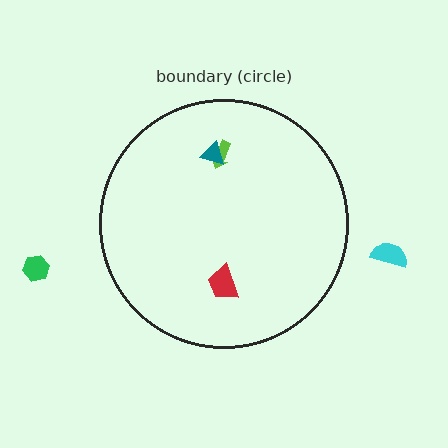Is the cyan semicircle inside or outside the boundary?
Outside.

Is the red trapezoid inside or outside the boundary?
Inside.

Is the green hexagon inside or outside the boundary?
Outside.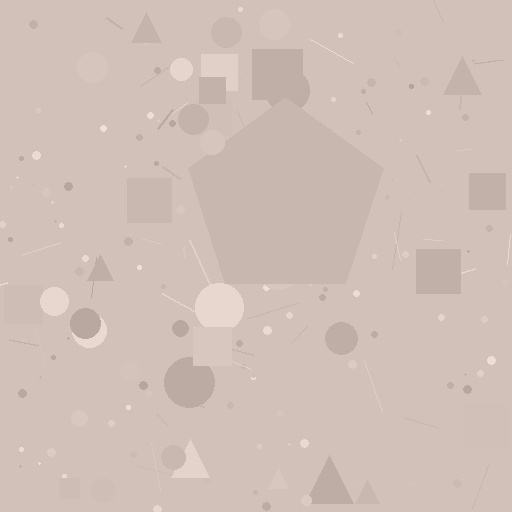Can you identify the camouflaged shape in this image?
The camouflaged shape is a pentagon.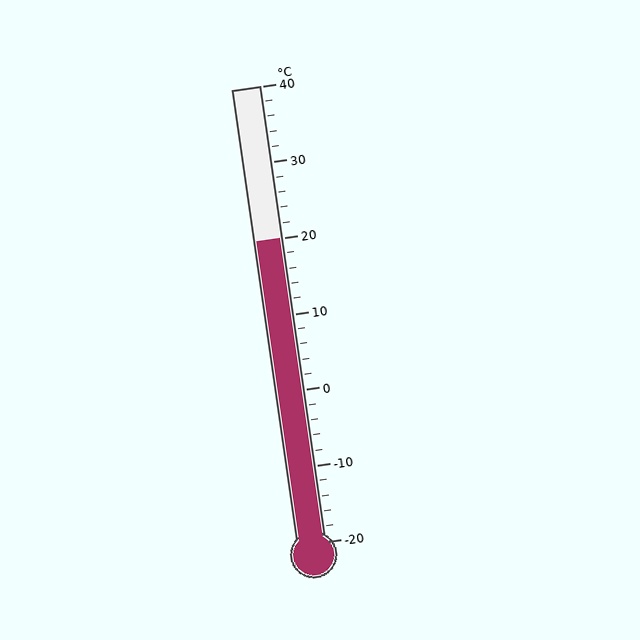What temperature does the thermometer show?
The thermometer shows approximately 20°C.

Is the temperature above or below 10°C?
The temperature is above 10°C.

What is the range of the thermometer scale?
The thermometer scale ranges from -20°C to 40°C.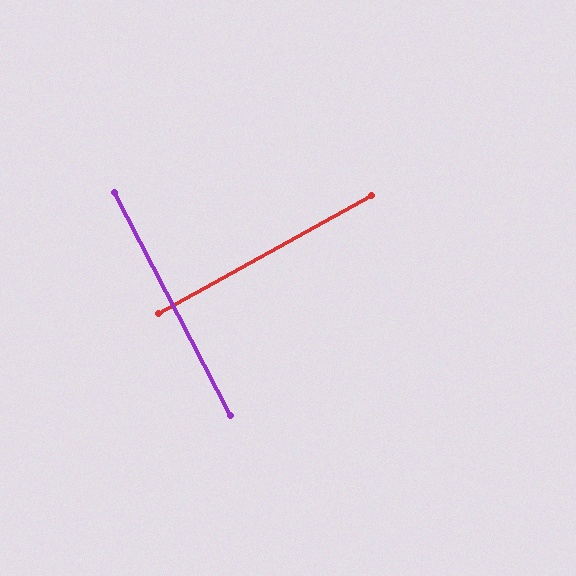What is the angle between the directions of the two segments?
Approximately 89 degrees.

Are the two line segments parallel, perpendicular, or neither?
Perpendicular — they meet at approximately 89°.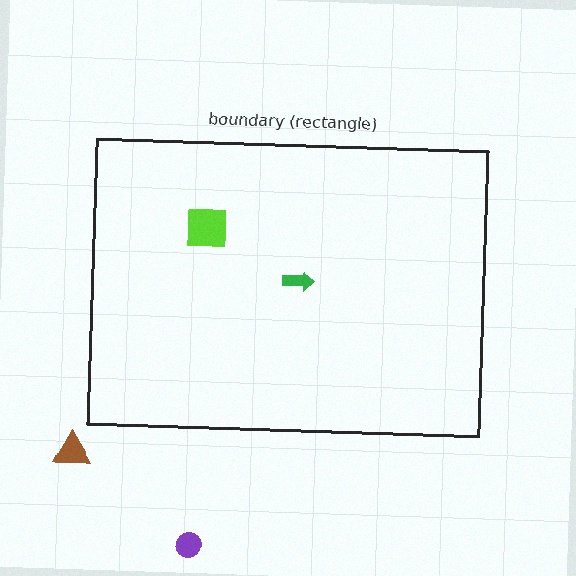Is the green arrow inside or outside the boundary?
Inside.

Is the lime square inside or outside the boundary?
Inside.